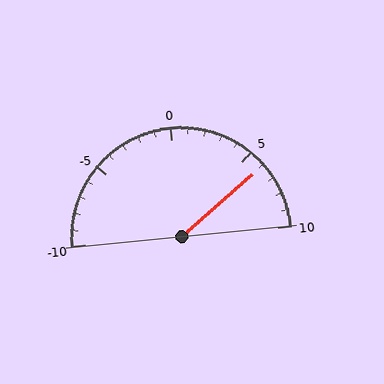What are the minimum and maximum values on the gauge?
The gauge ranges from -10 to 10.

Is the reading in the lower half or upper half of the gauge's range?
The reading is in the upper half of the range (-10 to 10).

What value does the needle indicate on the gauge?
The needle indicates approximately 6.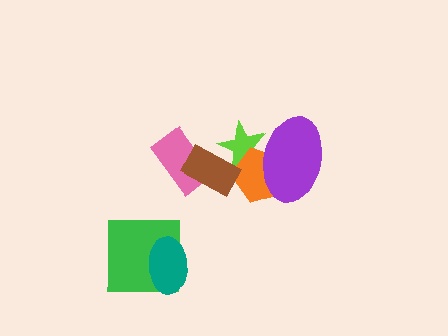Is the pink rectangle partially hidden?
Yes, it is partially covered by another shape.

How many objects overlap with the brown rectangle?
3 objects overlap with the brown rectangle.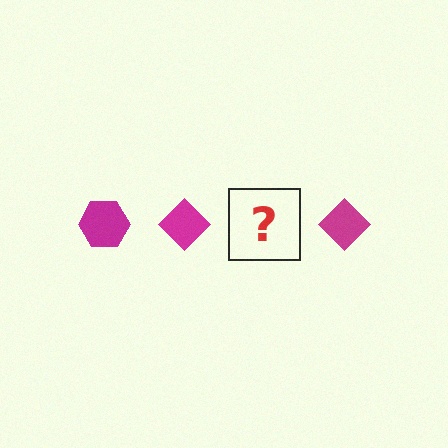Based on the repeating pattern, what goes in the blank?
The blank should be a magenta hexagon.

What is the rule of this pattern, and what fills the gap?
The rule is that the pattern cycles through hexagon, diamond shapes in magenta. The gap should be filled with a magenta hexagon.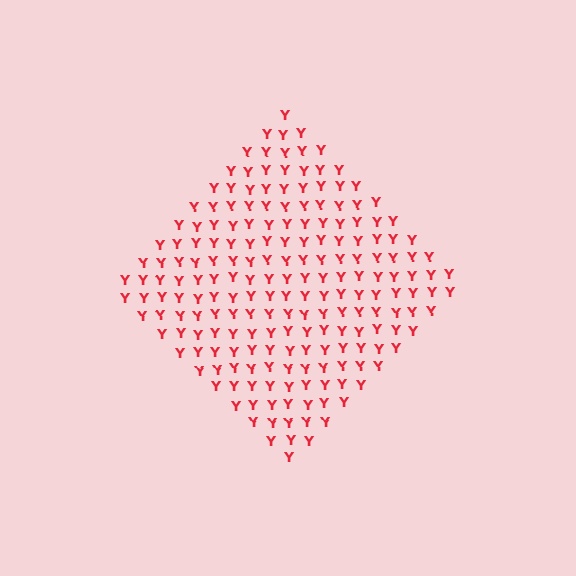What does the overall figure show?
The overall figure shows a diamond.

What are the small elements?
The small elements are letter Y's.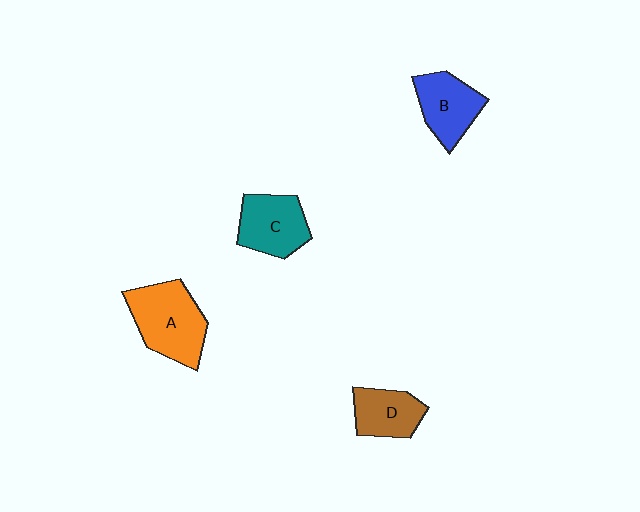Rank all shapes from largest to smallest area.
From largest to smallest: A (orange), C (teal), B (blue), D (brown).